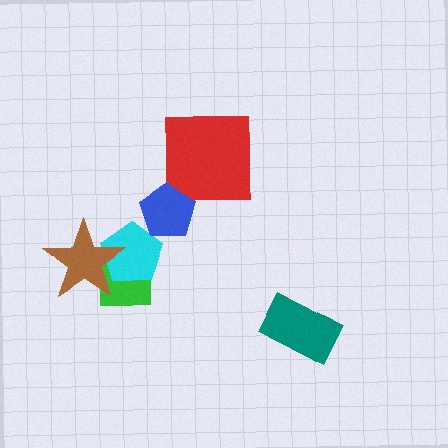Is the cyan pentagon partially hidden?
Yes, it is partially covered by another shape.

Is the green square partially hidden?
Yes, it is partially covered by another shape.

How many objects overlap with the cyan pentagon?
3 objects overlap with the cyan pentagon.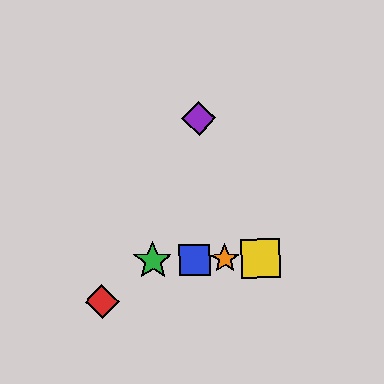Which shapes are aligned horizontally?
The blue square, the green star, the yellow square, the orange star are aligned horizontally.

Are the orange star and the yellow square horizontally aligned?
Yes, both are at y≈259.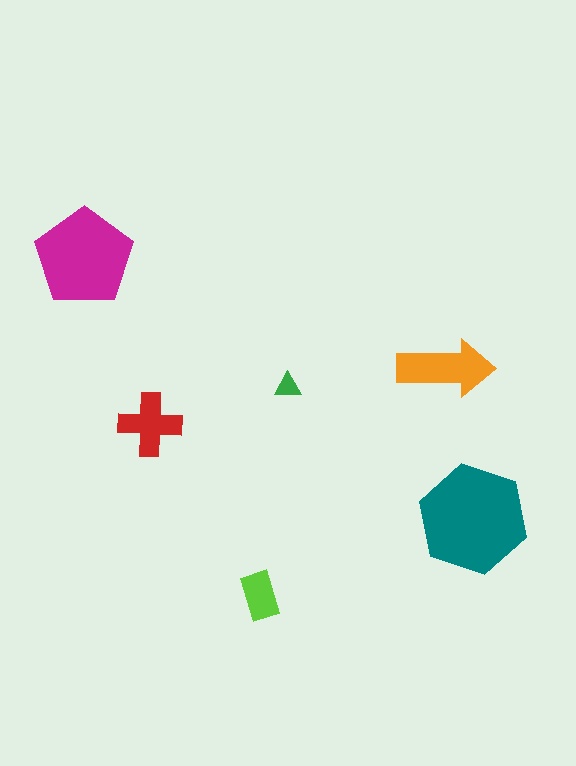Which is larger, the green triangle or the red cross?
The red cross.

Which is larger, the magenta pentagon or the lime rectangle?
The magenta pentagon.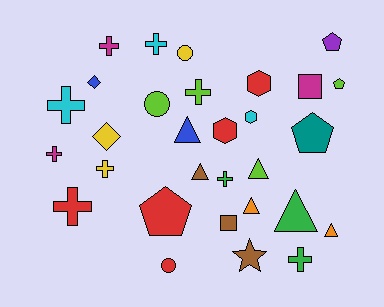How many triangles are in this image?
There are 6 triangles.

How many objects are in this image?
There are 30 objects.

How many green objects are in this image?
There are 3 green objects.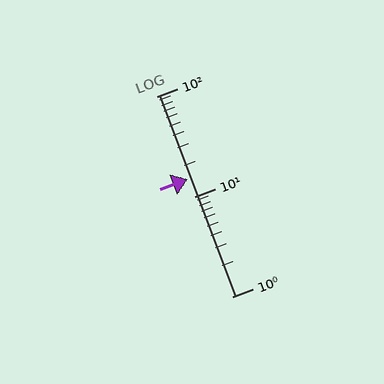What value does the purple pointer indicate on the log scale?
The pointer indicates approximately 15.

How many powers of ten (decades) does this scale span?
The scale spans 2 decades, from 1 to 100.